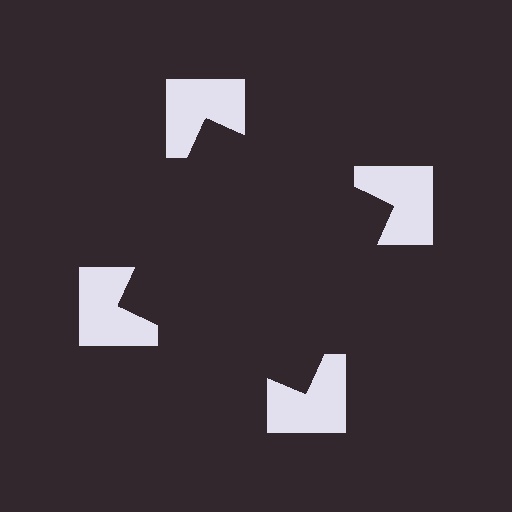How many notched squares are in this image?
There are 4 — one at each vertex of the illusory square.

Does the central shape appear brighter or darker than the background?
It typically appears slightly darker than the background, even though no actual brightness change is drawn.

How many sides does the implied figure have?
4 sides.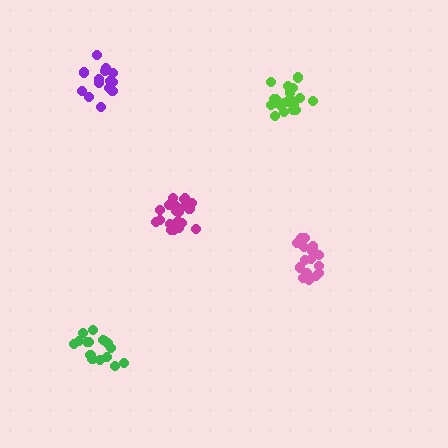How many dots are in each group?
Group 1: 15 dots, Group 2: 20 dots, Group 3: 18 dots, Group 4: 21 dots, Group 5: 16 dots (90 total).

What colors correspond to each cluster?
The clusters are colored: purple, magenta, pink, lime, green.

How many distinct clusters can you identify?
There are 5 distinct clusters.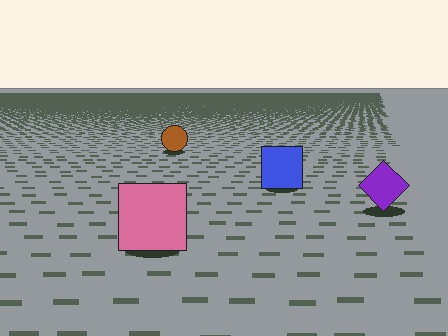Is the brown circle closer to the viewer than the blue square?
No. The blue square is closer — you can tell from the texture gradient: the ground texture is coarser near it.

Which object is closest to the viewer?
The pink square is closest. The texture marks near it are larger and more spread out.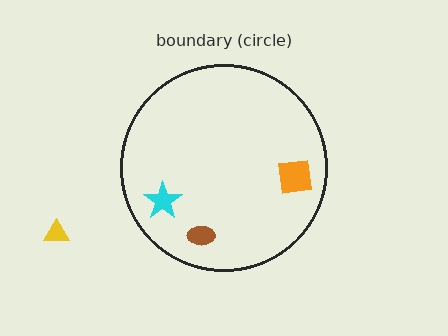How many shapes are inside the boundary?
3 inside, 1 outside.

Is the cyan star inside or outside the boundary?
Inside.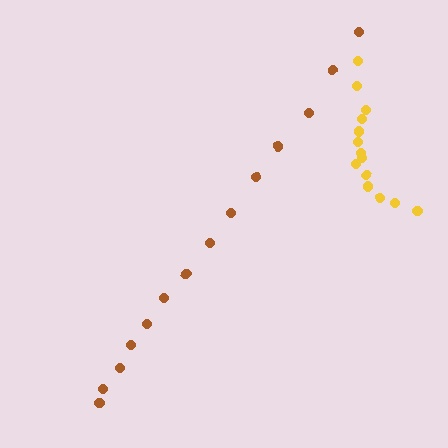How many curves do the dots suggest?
There are 2 distinct paths.